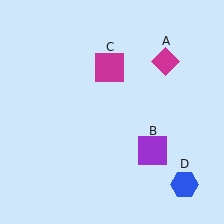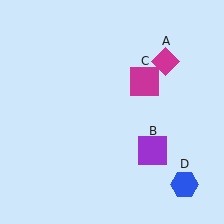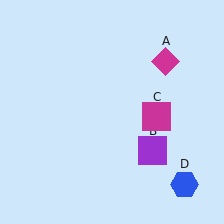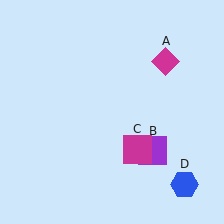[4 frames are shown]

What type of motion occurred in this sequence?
The magenta square (object C) rotated clockwise around the center of the scene.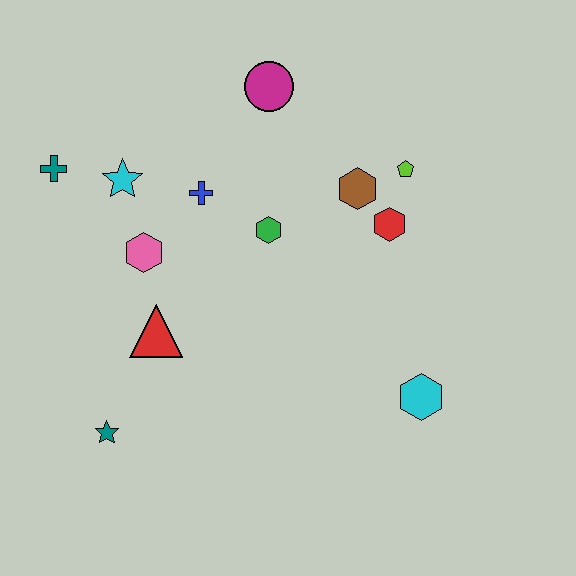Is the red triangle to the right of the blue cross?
No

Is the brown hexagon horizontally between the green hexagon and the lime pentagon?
Yes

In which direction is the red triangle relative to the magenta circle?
The red triangle is below the magenta circle.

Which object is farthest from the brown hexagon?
The teal star is farthest from the brown hexagon.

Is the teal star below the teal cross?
Yes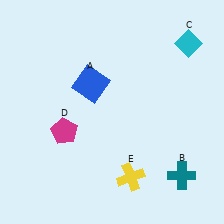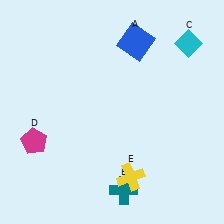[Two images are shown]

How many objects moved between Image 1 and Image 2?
3 objects moved between the two images.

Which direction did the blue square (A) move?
The blue square (A) moved right.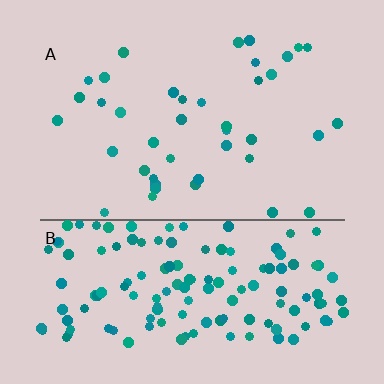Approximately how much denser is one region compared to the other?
Approximately 3.7× — region B over region A.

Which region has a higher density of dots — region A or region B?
B (the bottom).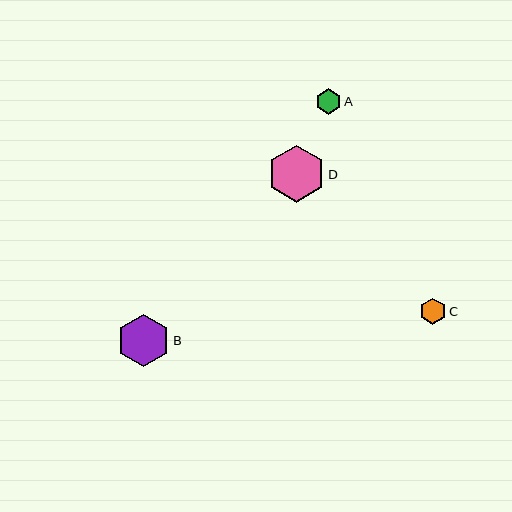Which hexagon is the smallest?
Hexagon C is the smallest with a size of approximately 26 pixels.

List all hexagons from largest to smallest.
From largest to smallest: D, B, A, C.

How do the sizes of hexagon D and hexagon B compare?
Hexagon D and hexagon B are approximately the same size.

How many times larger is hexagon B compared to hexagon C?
Hexagon B is approximately 2.0 times the size of hexagon C.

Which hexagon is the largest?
Hexagon D is the largest with a size of approximately 57 pixels.